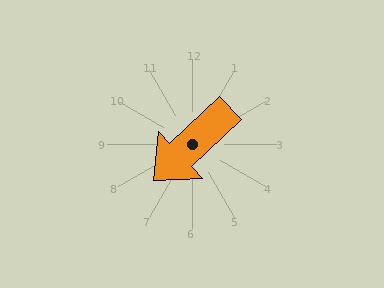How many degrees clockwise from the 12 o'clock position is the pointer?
Approximately 227 degrees.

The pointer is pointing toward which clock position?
Roughly 8 o'clock.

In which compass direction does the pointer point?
Southwest.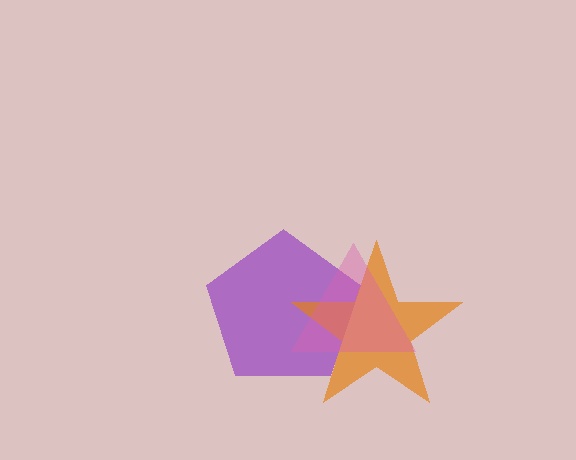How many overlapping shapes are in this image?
There are 3 overlapping shapes in the image.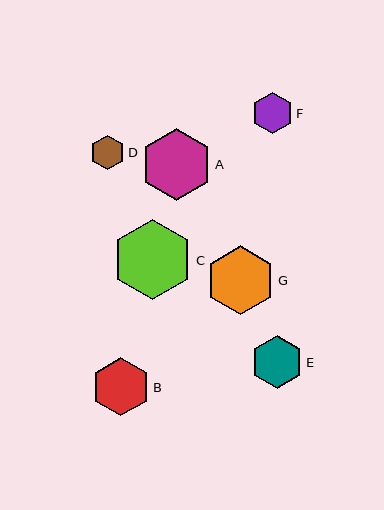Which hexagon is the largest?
Hexagon C is the largest with a size of approximately 81 pixels.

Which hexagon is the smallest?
Hexagon D is the smallest with a size of approximately 34 pixels.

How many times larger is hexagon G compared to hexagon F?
Hexagon G is approximately 1.7 times the size of hexagon F.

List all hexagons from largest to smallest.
From largest to smallest: C, A, G, B, E, F, D.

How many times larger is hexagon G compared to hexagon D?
Hexagon G is approximately 2.0 times the size of hexagon D.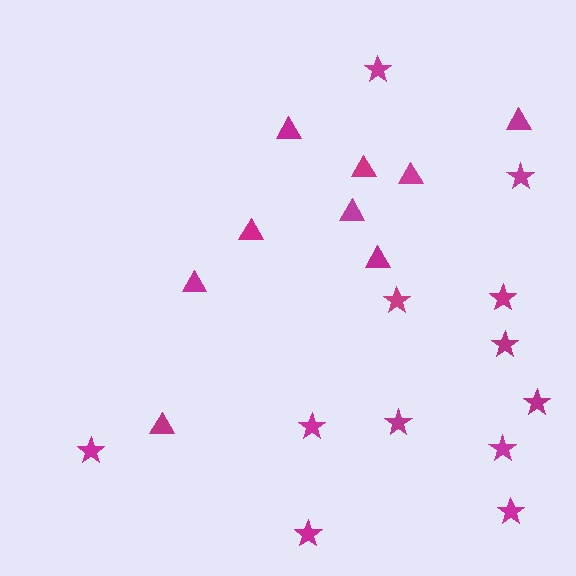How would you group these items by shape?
There are 2 groups: one group of triangles (9) and one group of stars (12).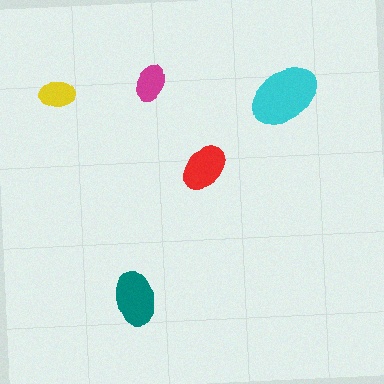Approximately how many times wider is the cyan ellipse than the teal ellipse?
About 1.5 times wider.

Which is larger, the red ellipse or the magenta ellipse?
The red one.